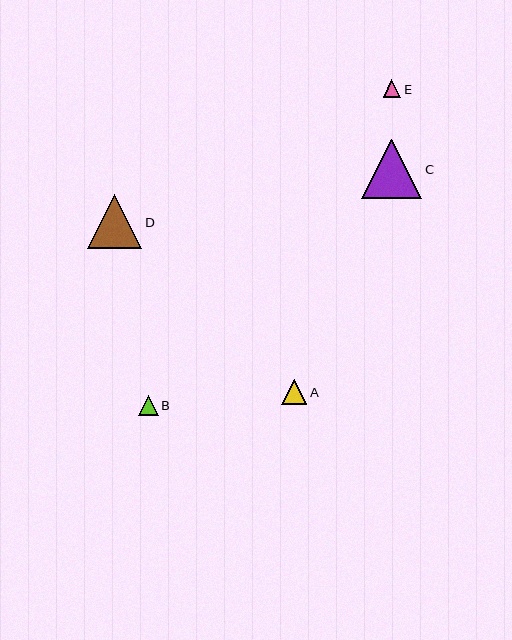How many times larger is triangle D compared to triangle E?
Triangle D is approximately 3.0 times the size of triangle E.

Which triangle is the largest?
Triangle C is the largest with a size of approximately 60 pixels.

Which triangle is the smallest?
Triangle E is the smallest with a size of approximately 18 pixels.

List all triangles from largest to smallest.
From largest to smallest: C, D, A, B, E.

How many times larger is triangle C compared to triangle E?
Triangle C is approximately 3.3 times the size of triangle E.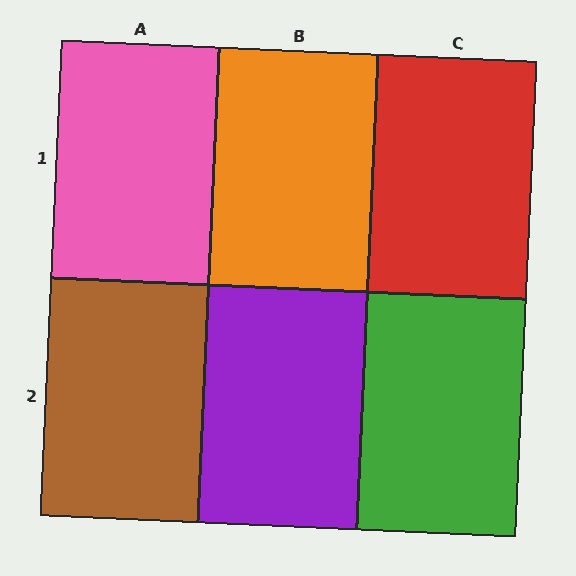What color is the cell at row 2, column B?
Purple.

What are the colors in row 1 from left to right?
Pink, orange, red.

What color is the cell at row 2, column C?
Green.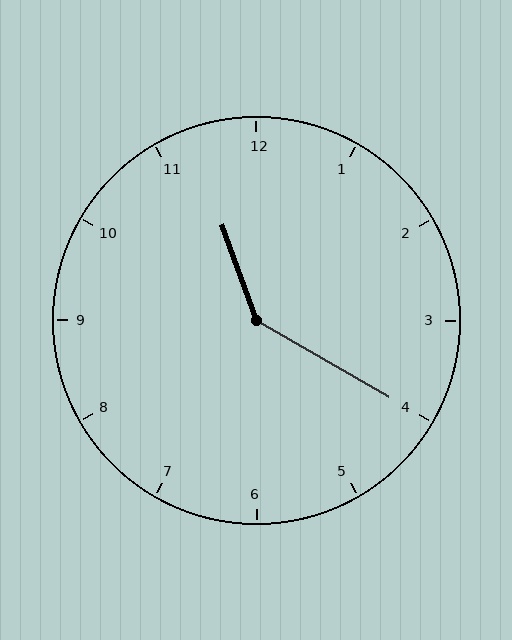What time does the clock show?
11:20.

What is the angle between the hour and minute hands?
Approximately 140 degrees.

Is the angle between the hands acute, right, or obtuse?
It is obtuse.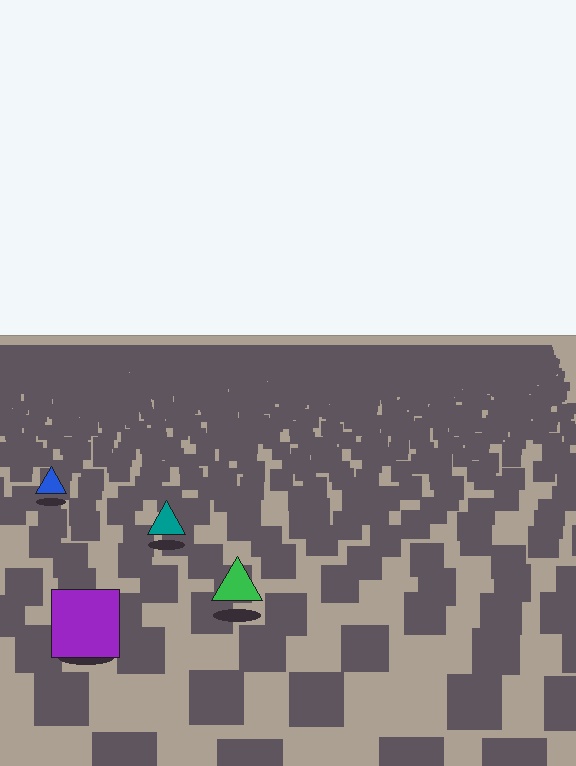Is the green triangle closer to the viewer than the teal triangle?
Yes. The green triangle is closer — you can tell from the texture gradient: the ground texture is coarser near it.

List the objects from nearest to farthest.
From nearest to farthest: the purple square, the green triangle, the teal triangle, the blue triangle.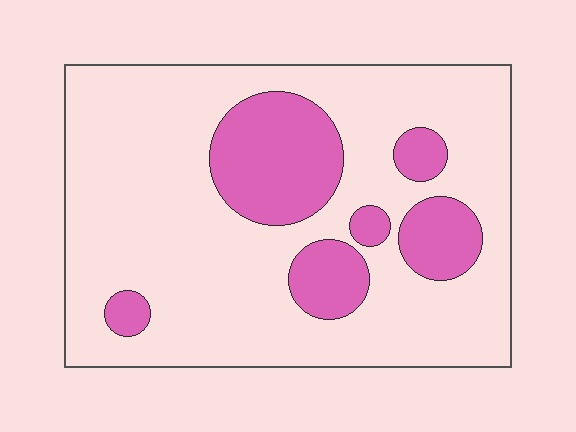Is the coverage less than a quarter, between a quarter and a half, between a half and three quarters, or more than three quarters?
Less than a quarter.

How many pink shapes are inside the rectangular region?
6.